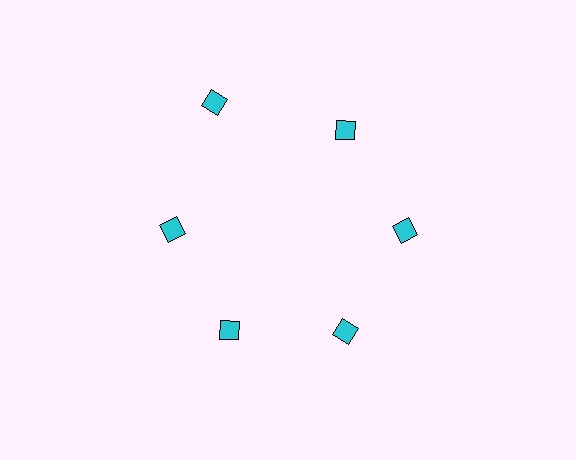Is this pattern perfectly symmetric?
No. The 6 cyan squares are arranged in a ring, but one element near the 11 o'clock position is pushed outward from the center, breaking the 6-fold rotational symmetry.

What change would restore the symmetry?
The symmetry would be restored by moving it inward, back onto the ring so that all 6 squares sit at equal angles and equal distance from the center.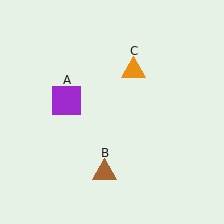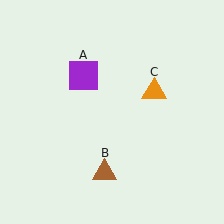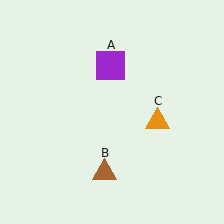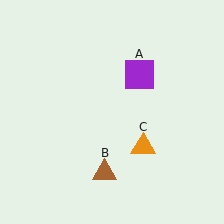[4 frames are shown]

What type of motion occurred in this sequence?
The purple square (object A), orange triangle (object C) rotated clockwise around the center of the scene.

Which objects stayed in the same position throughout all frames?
Brown triangle (object B) remained stationary.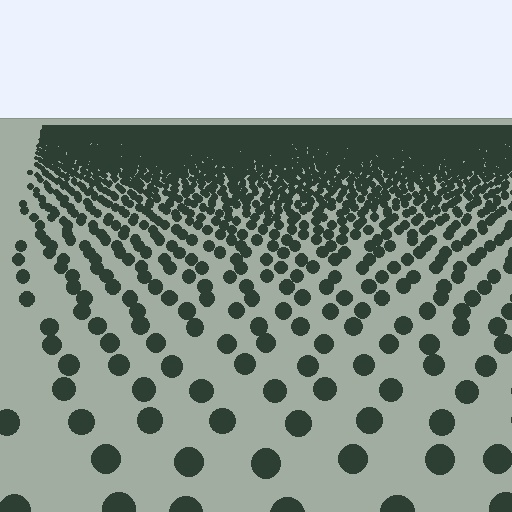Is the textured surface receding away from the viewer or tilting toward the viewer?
The surface is receding away from the viewer. Texture elements get smaller and denser toward the top.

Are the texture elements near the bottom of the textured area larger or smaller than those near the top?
Larger. Near the bottom, elements are closer to the viewer and appear at a bigger on-screen size.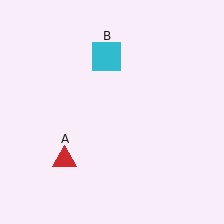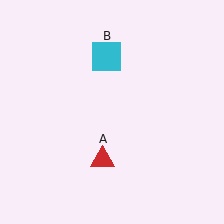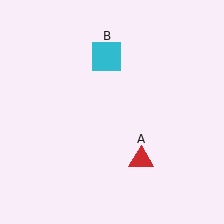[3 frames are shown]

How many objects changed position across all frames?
1 object changed position: red triangle (object A).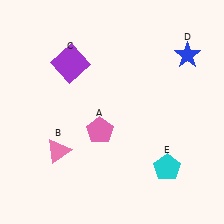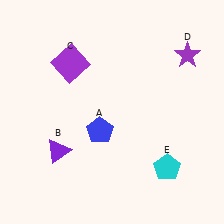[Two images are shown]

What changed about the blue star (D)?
In Image 1, D is blue. In Image 2, it changed to purple.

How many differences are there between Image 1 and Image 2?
There are 3 differences between the two images.